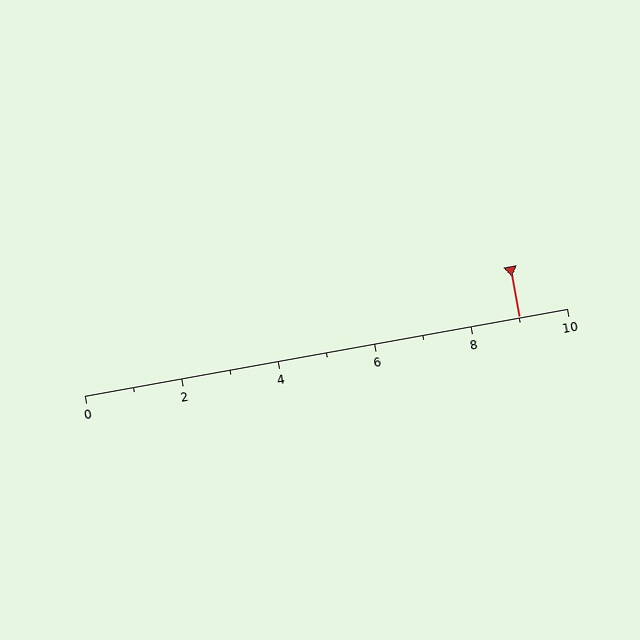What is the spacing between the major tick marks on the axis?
The major ticks are spaced 2 apart.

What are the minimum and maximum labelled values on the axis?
The axis runs from 0 to 10.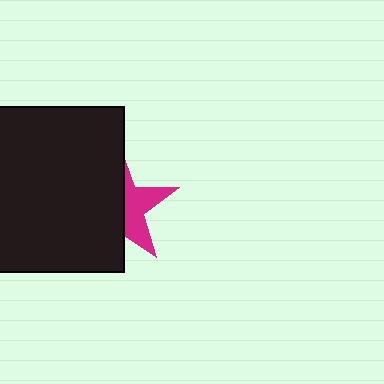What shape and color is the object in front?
The object in front is a black square.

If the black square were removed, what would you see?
You would see the complete magenta star.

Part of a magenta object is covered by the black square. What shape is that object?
It is a star.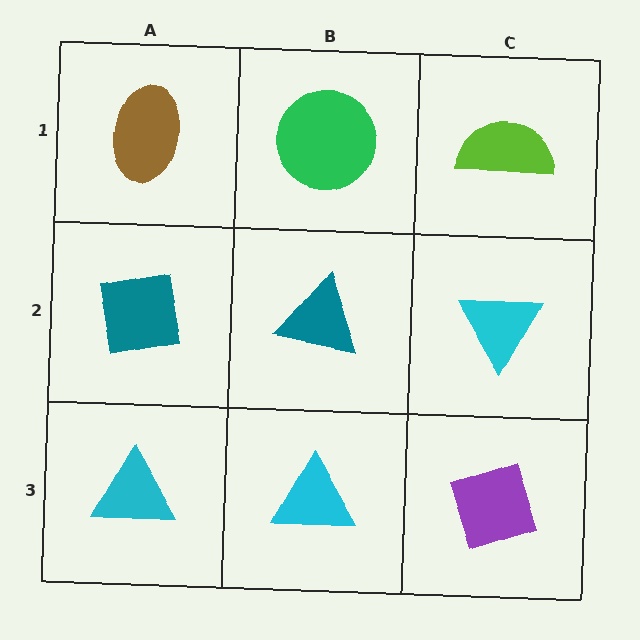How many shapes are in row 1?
3 shapes.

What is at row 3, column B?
A cyan triangle.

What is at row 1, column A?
A brown ellipse.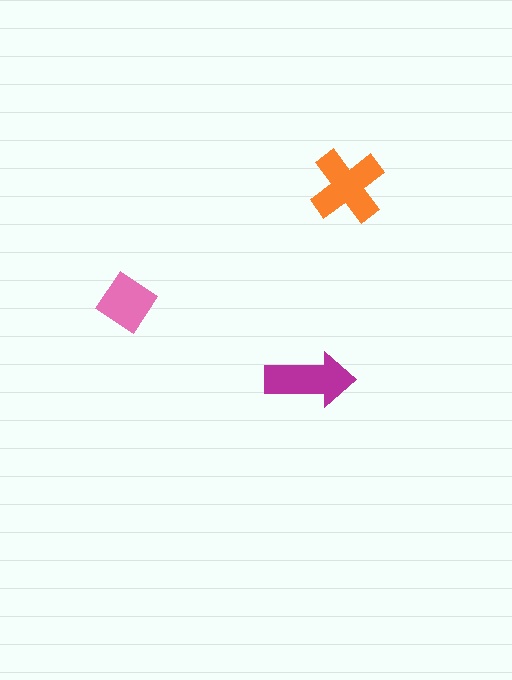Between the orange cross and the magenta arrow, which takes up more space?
The orange cross.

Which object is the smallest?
The pink diamond.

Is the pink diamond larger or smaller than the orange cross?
Smaller.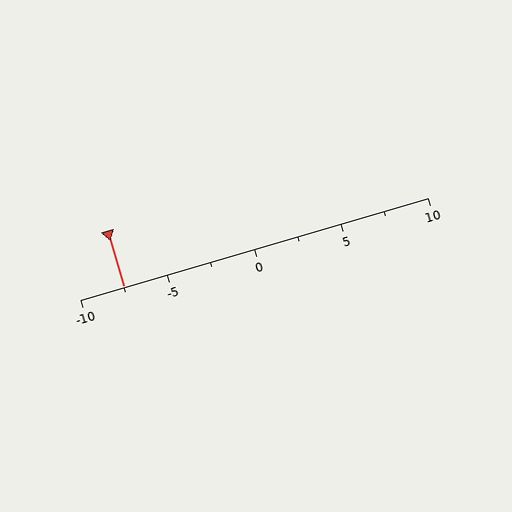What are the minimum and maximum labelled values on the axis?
The axis runs from -10 to 10.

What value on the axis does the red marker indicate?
The marker indicates approximately -7.5.